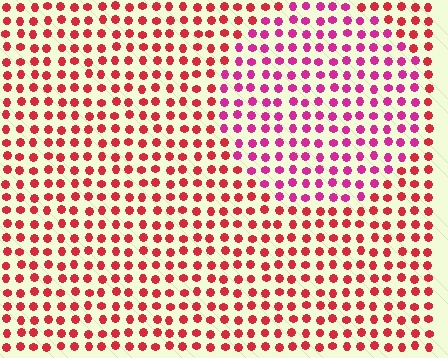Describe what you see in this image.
The image is filled with small red elements in a uniform arrangement. A circle-shaped region is visible where the elements are tinted to a slightly different hue, forming a subtle color boundary.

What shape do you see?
I see a circle.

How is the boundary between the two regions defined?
The boundary is defined purely by a slight shift in hue (about 33 degrees). Spacing, size, and orientation are identical on both sides.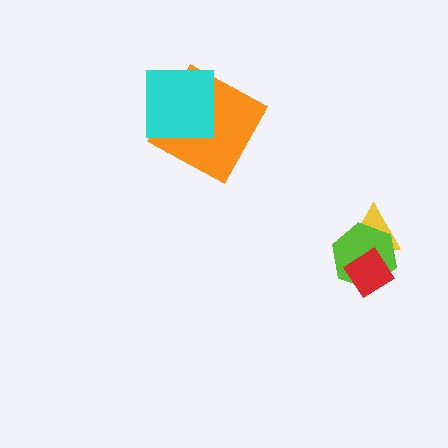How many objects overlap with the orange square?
1 object overlaps with the orange square.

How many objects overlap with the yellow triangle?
2 objects overlap with the yellow triangle.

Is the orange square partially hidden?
Yes, it is partially covered by another shape.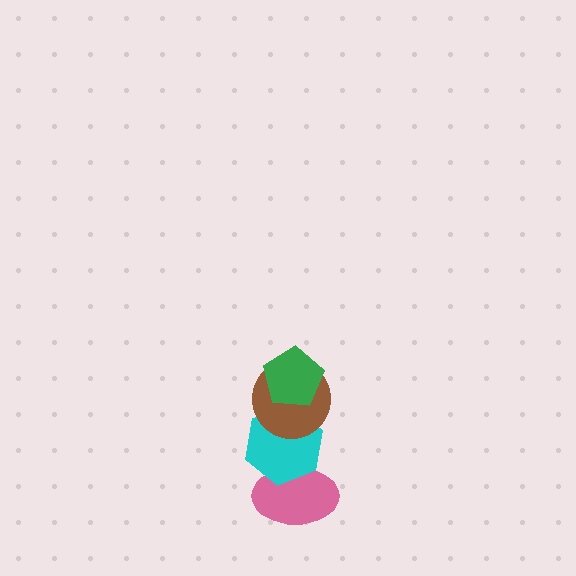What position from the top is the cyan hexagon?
The cyan hexagon is 3rd from the top.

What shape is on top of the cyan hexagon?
The brown circle is on top of the cyan hexagon.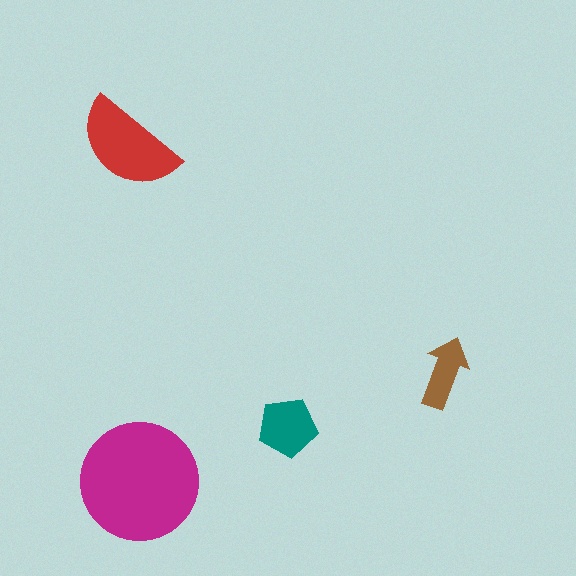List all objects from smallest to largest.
The brown arrow, the teal pentagon, the red semicircle, the magenta circle.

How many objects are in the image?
There are 4 objects in the image.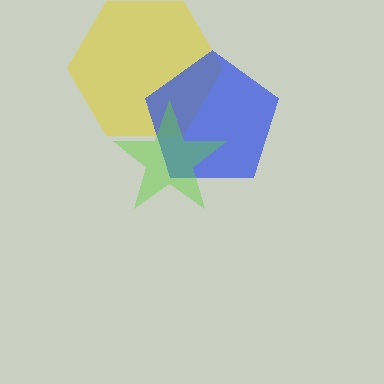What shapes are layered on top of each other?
The layered shapes are: a yellow hexagon, a blue pentagon, a lime star.